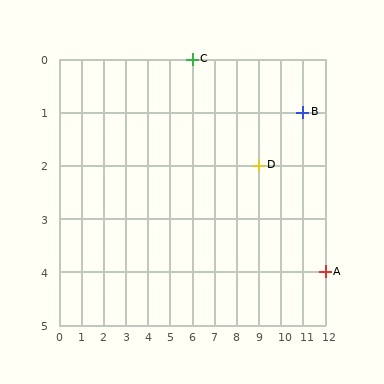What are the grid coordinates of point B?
Point B is at grid coordinates (11, 1).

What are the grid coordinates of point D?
Point D is at grid coordinates (9, 2).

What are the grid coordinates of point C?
Point C is at grid coordinates (6, 0).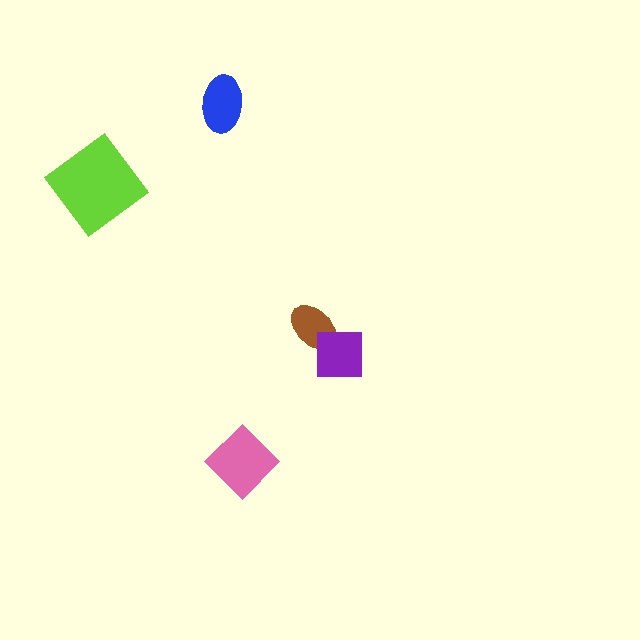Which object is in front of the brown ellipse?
The purple square is in front of the brown ellipse.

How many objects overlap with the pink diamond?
0 objects overlap with the pink diamond.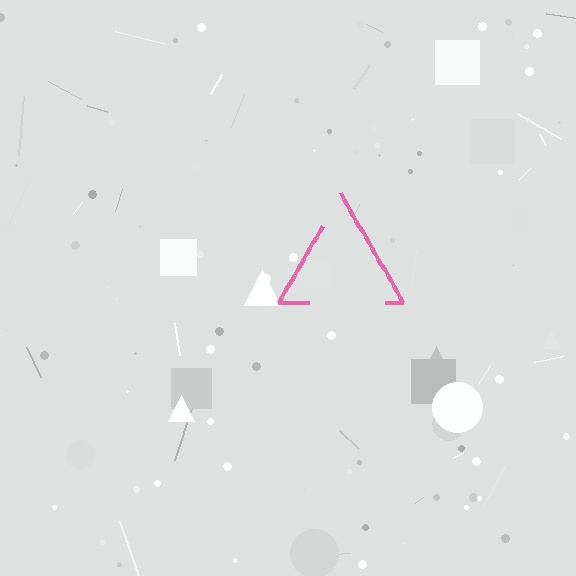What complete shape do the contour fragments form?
The contour fragments form a triangle.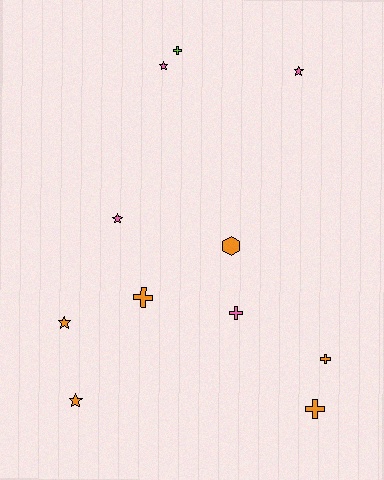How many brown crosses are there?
There are no brown crosses.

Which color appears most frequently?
Orange, with 6 objects.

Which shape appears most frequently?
Cross, with 5 objects.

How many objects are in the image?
There are 11 objects.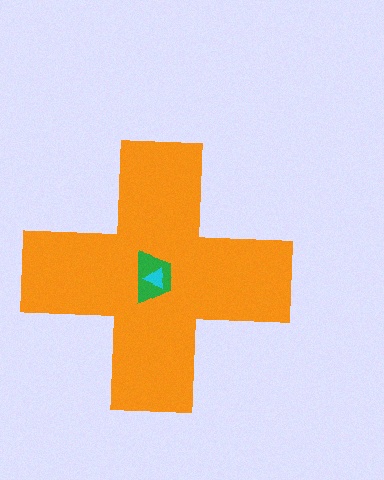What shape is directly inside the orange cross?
The green trapezoid.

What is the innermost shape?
The cyan triangle.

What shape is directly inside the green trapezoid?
The cyan triangle.